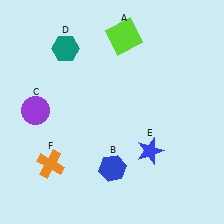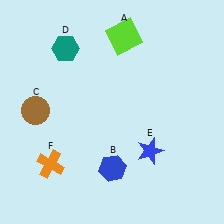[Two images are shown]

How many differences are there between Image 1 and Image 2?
There is 1 difference between the two images.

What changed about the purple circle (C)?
In Image 1, C is purple. In Image 2, it changed to brown.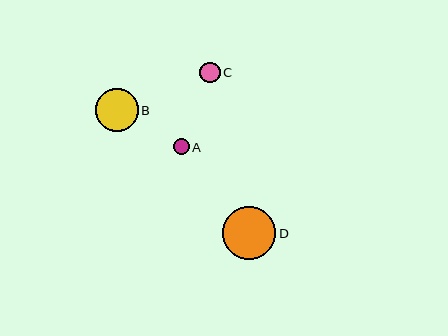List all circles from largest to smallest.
From largest to smallest: D, B, C, A.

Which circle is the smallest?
Circle A is the smallest with a size of approximately 16 pixels.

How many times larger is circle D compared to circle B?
Circle D is approximately 1.3 times the size of circle B.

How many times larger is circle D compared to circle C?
Circle D is approximately 2.6 times the size of circle C.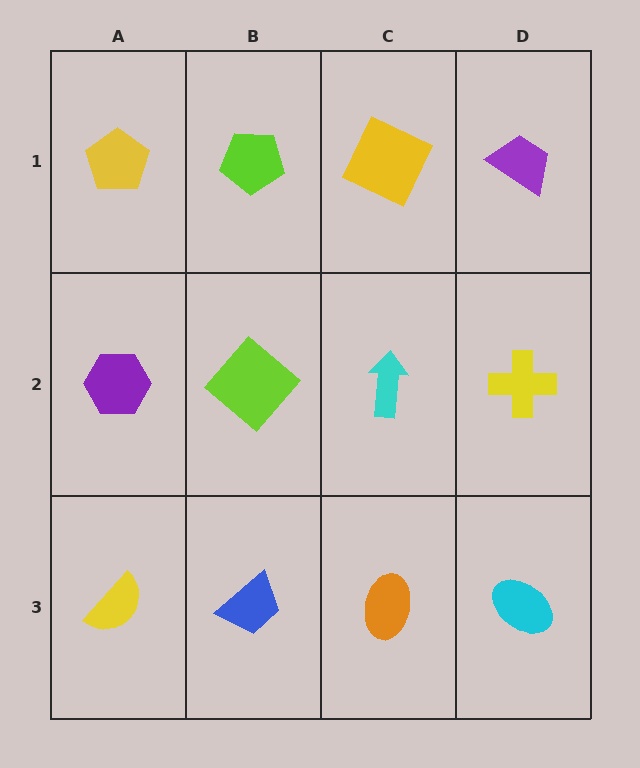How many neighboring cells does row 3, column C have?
3.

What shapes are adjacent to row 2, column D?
A purple trapezoid (row 1, column D), a cyan ellipse (row 3, column D), a cyan arrow (row 2, column C).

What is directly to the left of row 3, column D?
An orange ellipse.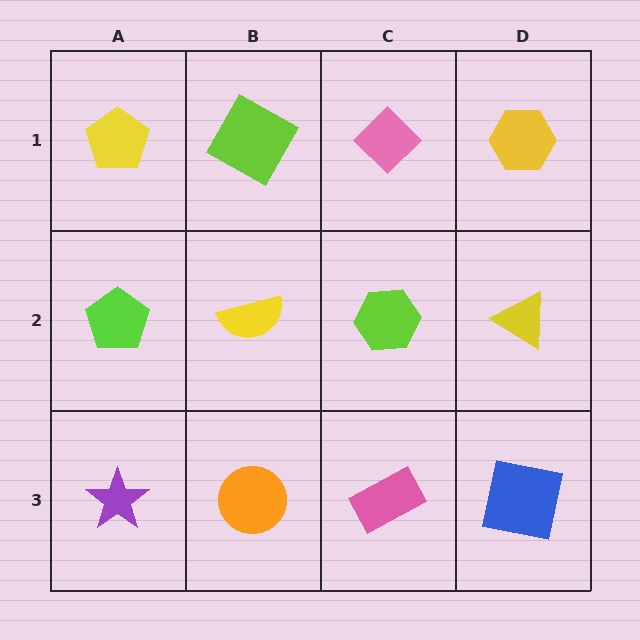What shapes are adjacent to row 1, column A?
A lime pentagon (row 2, column A), a lime square (row 1, column B).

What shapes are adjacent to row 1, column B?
A yellow semicircle (row 2, column B), a yellow pentagon (row 1, column A), a pink diamond (row 1, column C).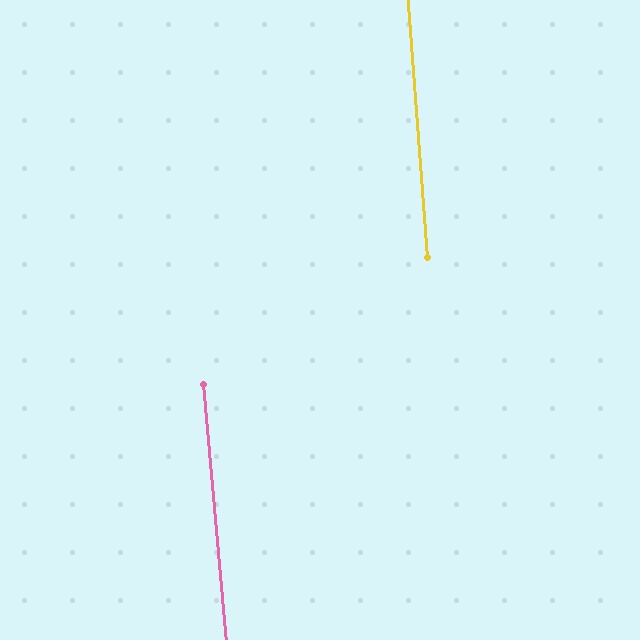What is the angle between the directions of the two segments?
Approximately 1 degree.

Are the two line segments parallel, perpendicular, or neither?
Parallel — their directions differ by only 1.0°.